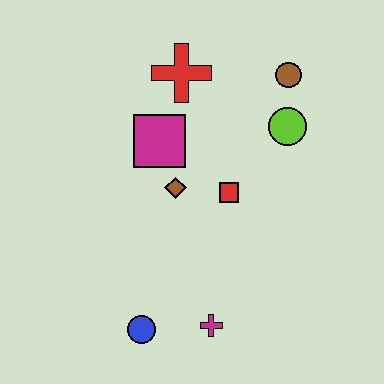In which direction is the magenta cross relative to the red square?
The magenta cross is below the red square.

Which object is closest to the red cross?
The magenta square is closest to the red cross.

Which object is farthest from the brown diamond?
The brown circle is farthest from the brown diamond.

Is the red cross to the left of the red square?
Yes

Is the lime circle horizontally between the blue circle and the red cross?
No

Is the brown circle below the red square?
No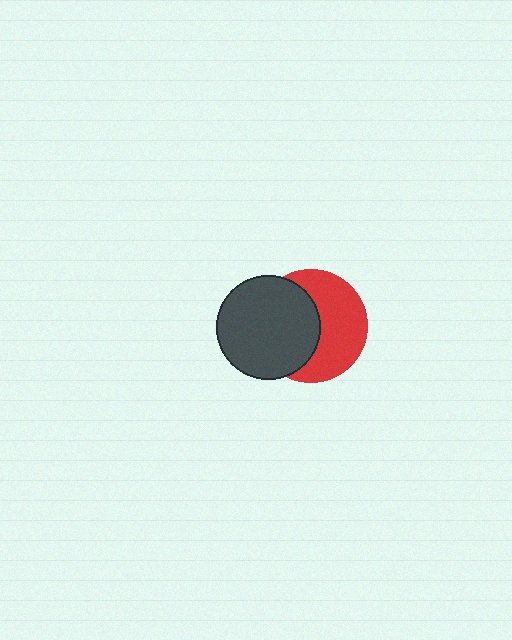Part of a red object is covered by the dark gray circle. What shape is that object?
It is a circle.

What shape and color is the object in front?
The object in front is a dark gray circle.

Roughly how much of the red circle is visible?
About half of it is visible (roughly 52%).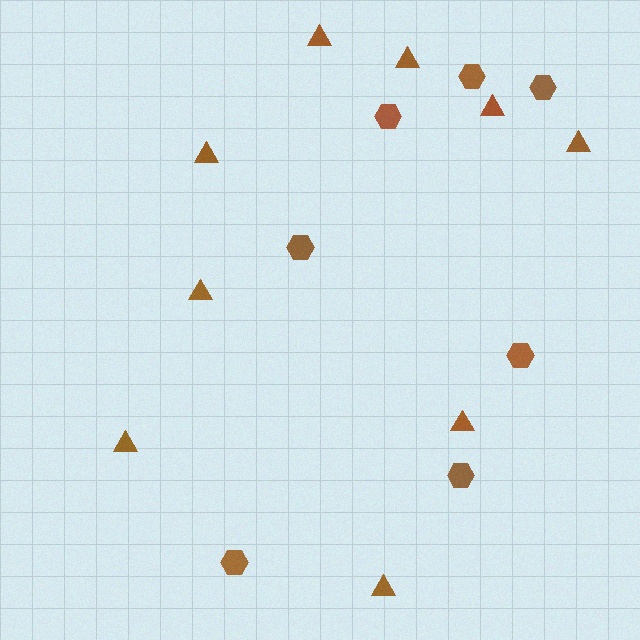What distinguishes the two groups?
There are 2 groups: one group of hexagons (7) and one group of triangles (9).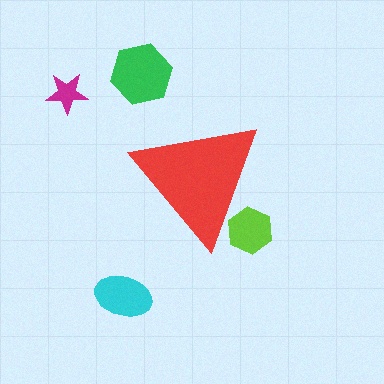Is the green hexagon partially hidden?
No, the green hexagon is fully visible.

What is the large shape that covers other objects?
A red triangle.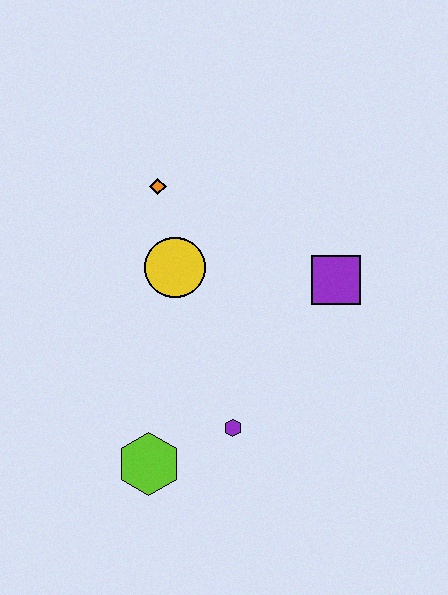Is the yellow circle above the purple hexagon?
Yes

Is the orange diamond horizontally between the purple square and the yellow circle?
No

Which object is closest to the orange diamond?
The yellow circle is closest to the orange diamond.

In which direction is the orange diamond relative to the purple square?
The orange diamond is to the left of the purple square.